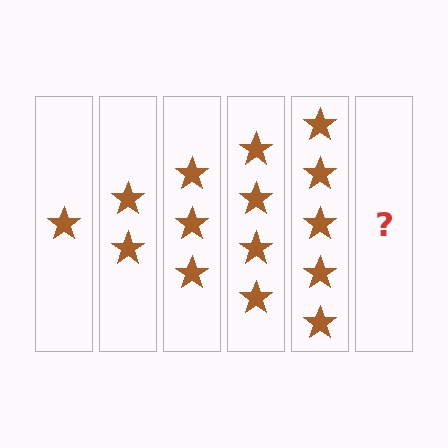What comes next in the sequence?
The next element should be 6 stars.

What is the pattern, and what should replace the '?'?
The pattern is that each step adds one more star. The '?' should be 6 stars.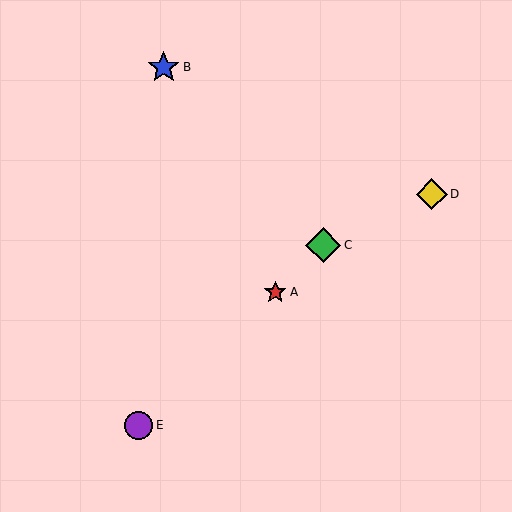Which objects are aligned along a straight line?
Objects A, C, E are aligned along a straight line.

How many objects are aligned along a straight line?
3 objects (A, C, E) are aligned along a straight line.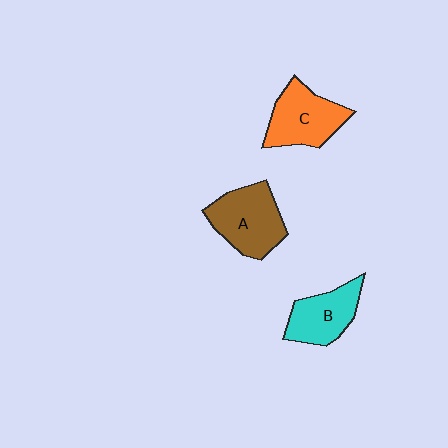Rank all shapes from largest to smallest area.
From largest to smallest: A (brown), C (orange), B (cyan).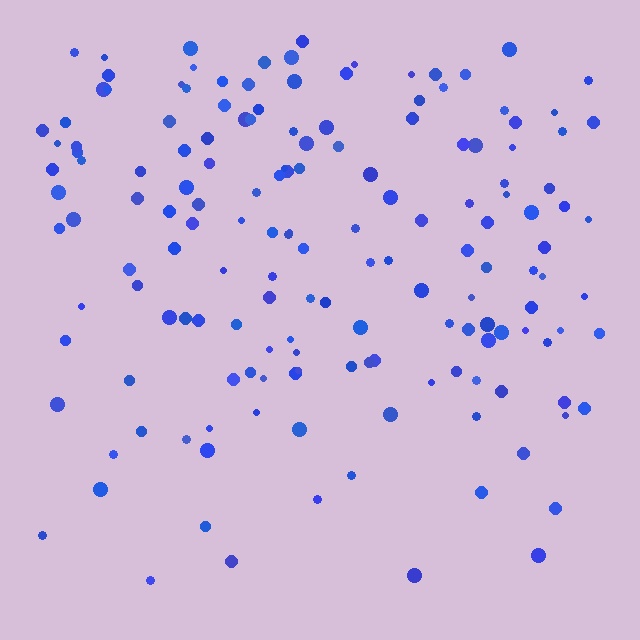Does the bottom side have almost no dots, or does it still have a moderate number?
Still a moderate number, just noticeably fewer than the top.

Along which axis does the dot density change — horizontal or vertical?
Vertical.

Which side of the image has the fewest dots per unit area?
The bottom.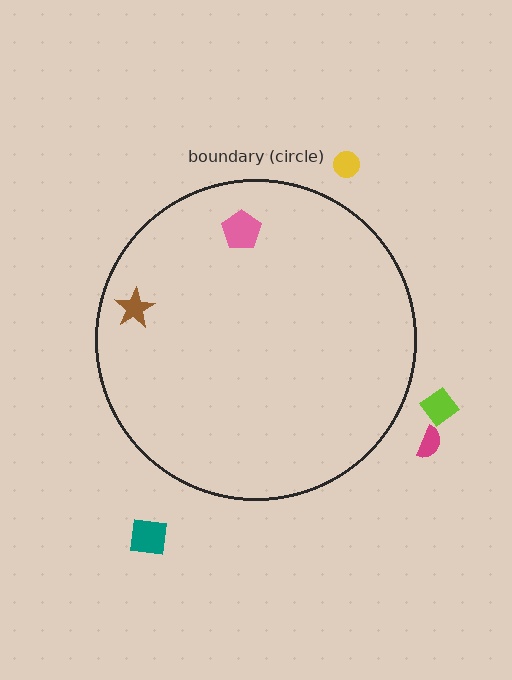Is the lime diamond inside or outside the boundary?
Outside.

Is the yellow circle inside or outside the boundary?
Outside.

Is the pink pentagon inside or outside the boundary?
Inside.